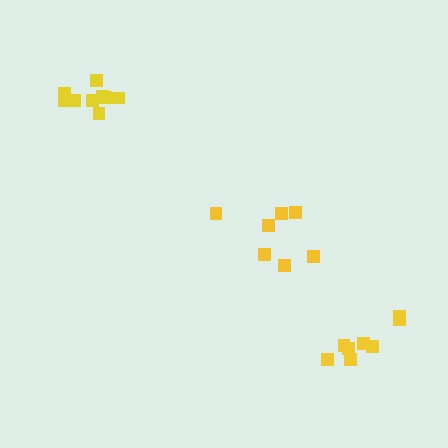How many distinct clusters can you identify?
There are 3 distinct clusters.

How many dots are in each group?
Group 1: 9 dots, Group 2: 8 dots, Group 3: 7 dots (24 total).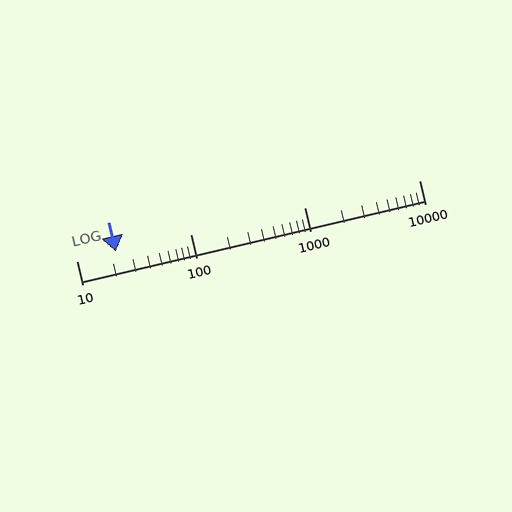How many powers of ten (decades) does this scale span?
The scale spans 3 decades, from 10 to 10000.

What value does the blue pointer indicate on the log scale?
The pointer indicates approximately 22.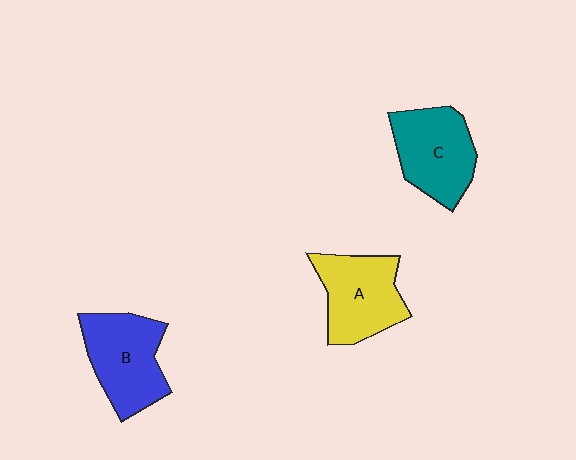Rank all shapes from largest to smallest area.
From largest to smallest: B (blue), C (teal), A (yellow).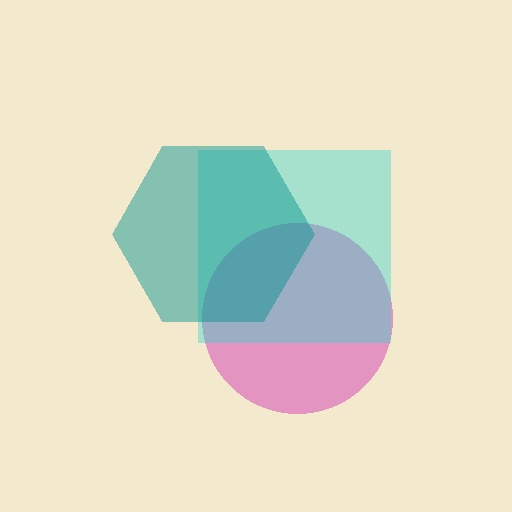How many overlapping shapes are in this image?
There are 3 overlapping shapes in the image.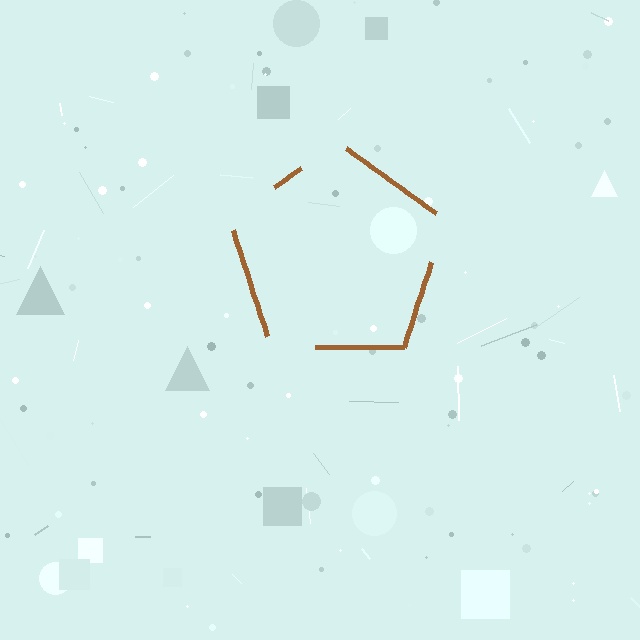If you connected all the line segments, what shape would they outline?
They would outline a pentagon.